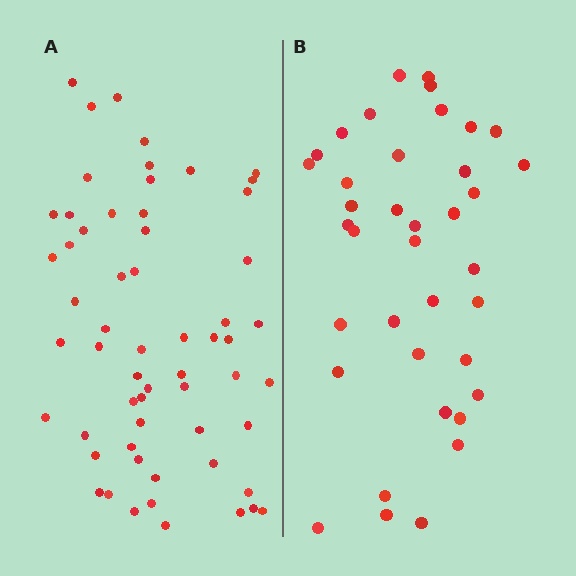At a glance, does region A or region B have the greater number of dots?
Region A (the left region) has more dots.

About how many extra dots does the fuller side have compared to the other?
Region A has approximately 20 more dots than region B.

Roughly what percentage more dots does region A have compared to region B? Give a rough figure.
About 55% more.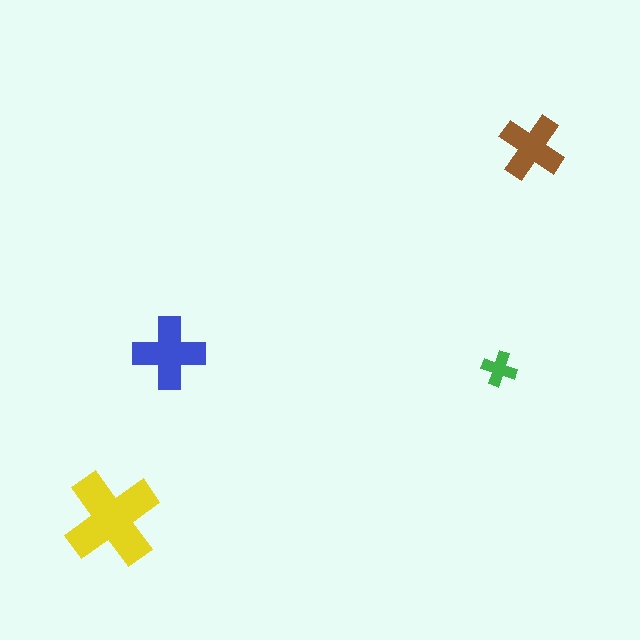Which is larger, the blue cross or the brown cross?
The blue one.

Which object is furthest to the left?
The yellow cross is leftmost.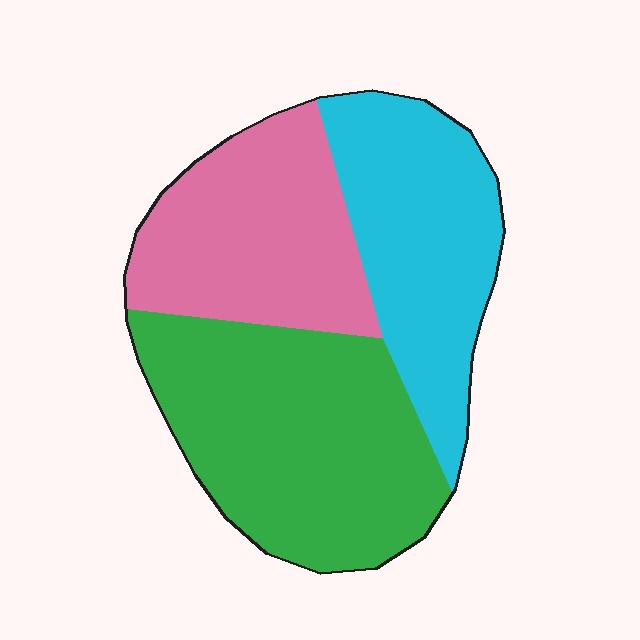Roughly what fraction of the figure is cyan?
Cyan takes up between a sixth and a third of the figure.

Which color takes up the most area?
Green, at roughly 40%.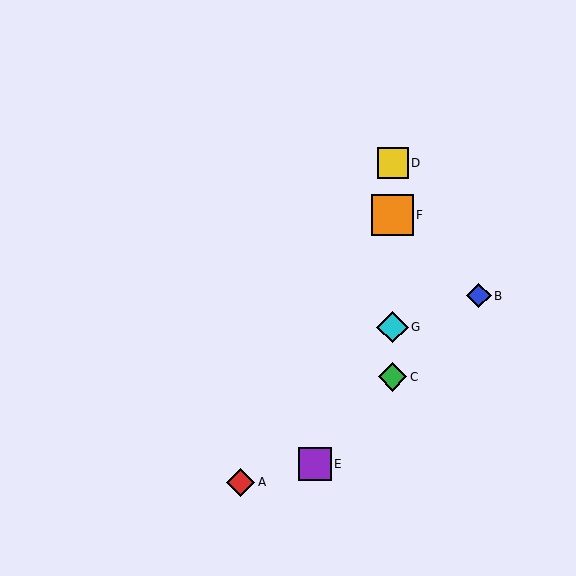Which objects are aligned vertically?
Objects C, D, F, G are aligned vertically.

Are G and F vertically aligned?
Yes, both are at x≈393.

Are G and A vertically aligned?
No, G is at x≈393 and A is at x≈241.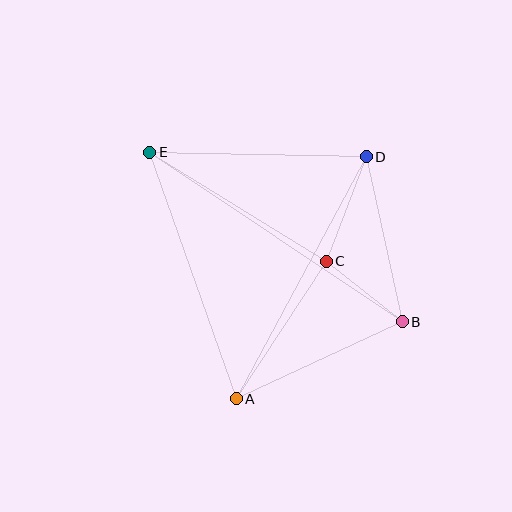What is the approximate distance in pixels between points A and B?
The distance between A and B is approximately 183 pixels.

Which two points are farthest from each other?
Points B and E are farthest from each other.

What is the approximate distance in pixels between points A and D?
The distance between A and D is approximately 275 pixels.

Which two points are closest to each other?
Points B and C are closest to each other.